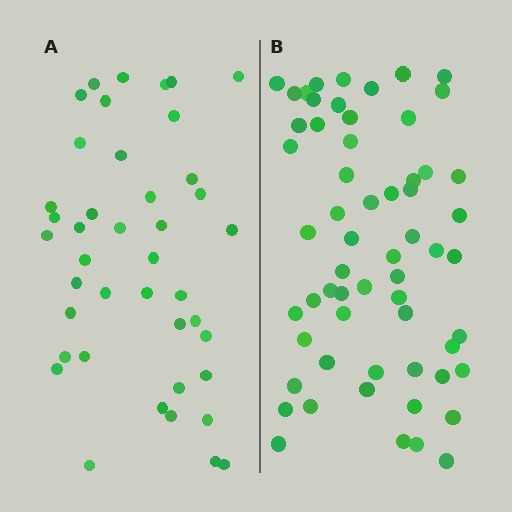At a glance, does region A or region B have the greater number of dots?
Region B (the right region) has more dots.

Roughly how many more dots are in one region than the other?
Region B has approximately 20 more dots than region A.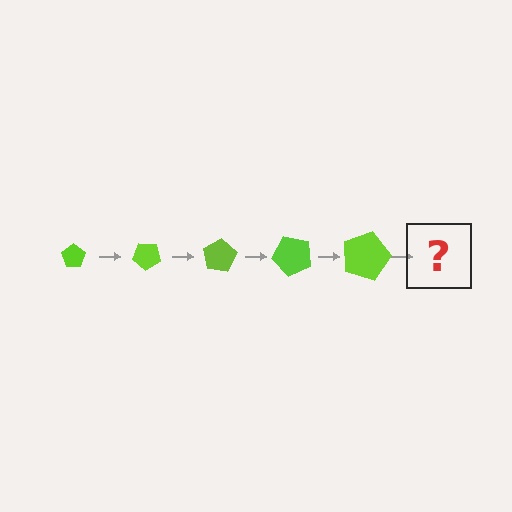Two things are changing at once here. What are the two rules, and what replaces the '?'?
The two rules are that the pentagon grows larger each step and it rotates 40 degrees each step. The '?' should be a pentagon, larger than the previous one and rotated 200 degrees from the start.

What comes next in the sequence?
The next element should be a pentagon, larger than the previous one and rotated 200 degrees from the start.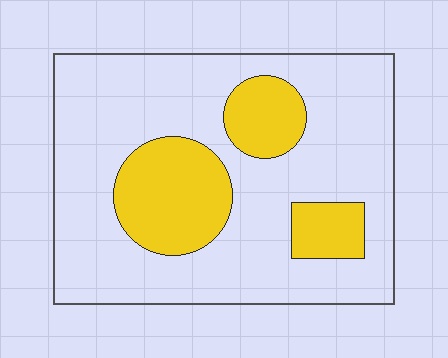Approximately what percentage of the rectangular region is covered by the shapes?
Approximately 25%.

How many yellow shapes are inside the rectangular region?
3.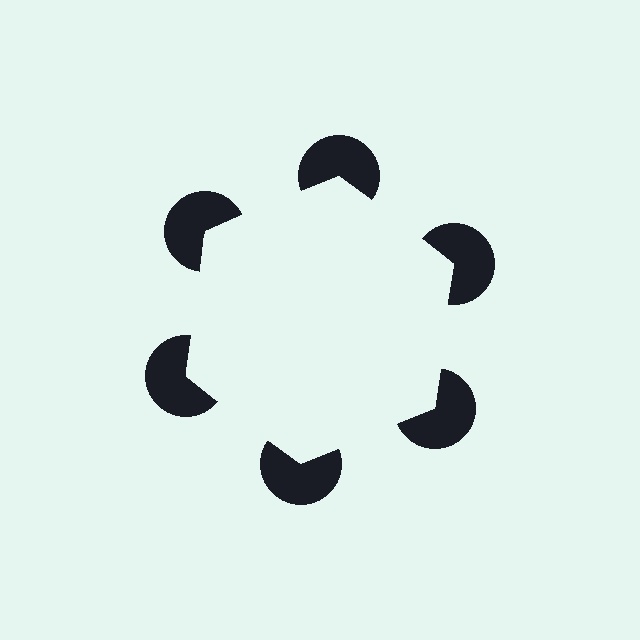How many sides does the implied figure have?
6 sides.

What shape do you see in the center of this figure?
An illusory hexagon — its edges are inferred from the aligned wedge cuts in the pac-man discs, not physically drawn.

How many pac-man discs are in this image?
There are 6 — one at each vertex of the illusory hexagon.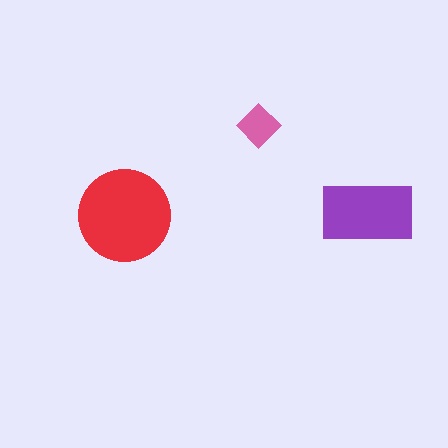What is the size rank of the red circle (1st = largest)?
1st.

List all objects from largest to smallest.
The red circle, the purple rectangle, the pink diamond.